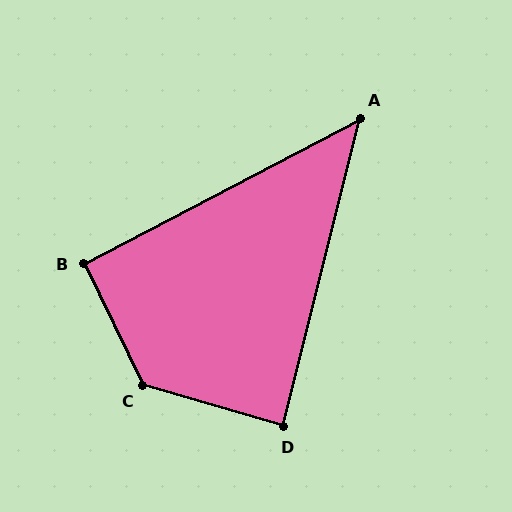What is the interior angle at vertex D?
Approximately 88 degrees (approximately right).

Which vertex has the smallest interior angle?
A, at approximately 48 degrees.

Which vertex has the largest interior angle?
C, at approximately 132 degrees.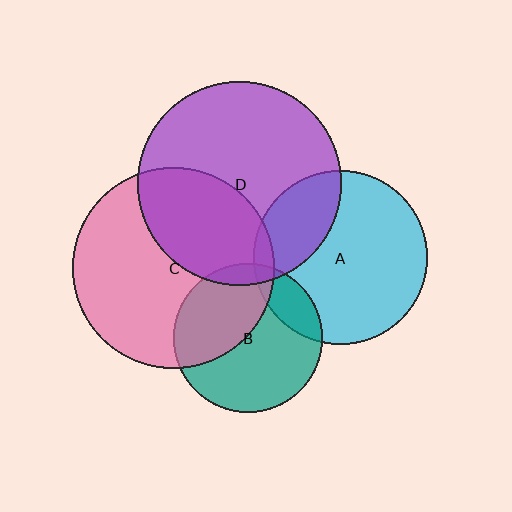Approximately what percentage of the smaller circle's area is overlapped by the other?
Approximately 35%.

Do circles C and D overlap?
Yes.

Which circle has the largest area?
Circle D (purple).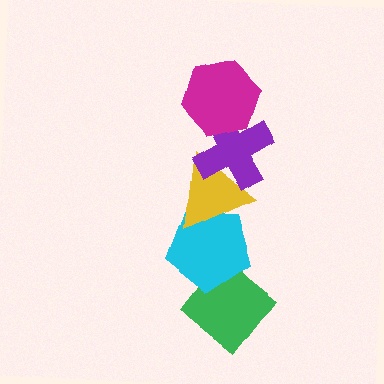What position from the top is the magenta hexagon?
The magenta hexagon is 1st from the top.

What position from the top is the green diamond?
The green diamond is 5th from the top.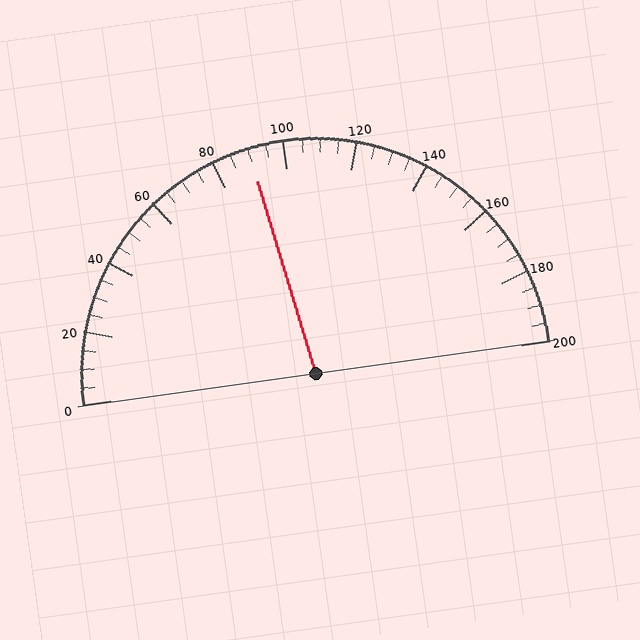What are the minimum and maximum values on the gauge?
The gauge ranges from 0 to 200.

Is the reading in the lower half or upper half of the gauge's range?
The reading is in the lower half of the range (0 to 200).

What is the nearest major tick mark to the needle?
The nearest major tick mark is 80.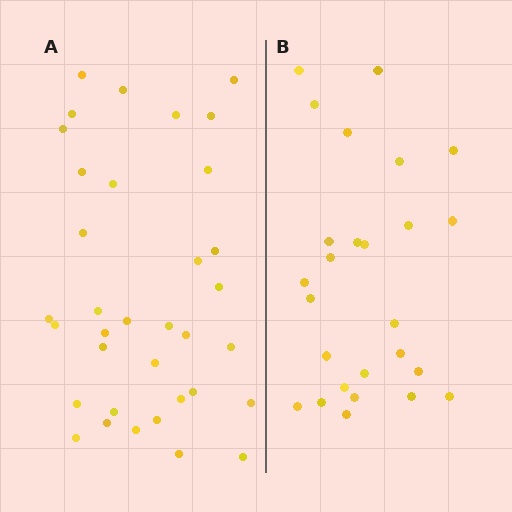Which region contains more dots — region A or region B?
Region A (the left region) has more dots.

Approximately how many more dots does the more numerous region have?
Region A has roughly 8 or so more dots than region B.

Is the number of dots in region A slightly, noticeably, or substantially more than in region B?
Region A has noticeably more, but not dramatically so. The ratio is roughly 1.3 to 1.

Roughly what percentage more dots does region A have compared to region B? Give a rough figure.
About 35% more.